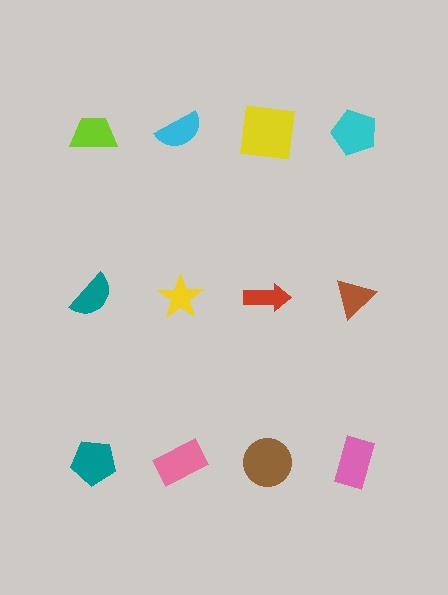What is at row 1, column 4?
A cyan pentagon.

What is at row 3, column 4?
A pink rectangle.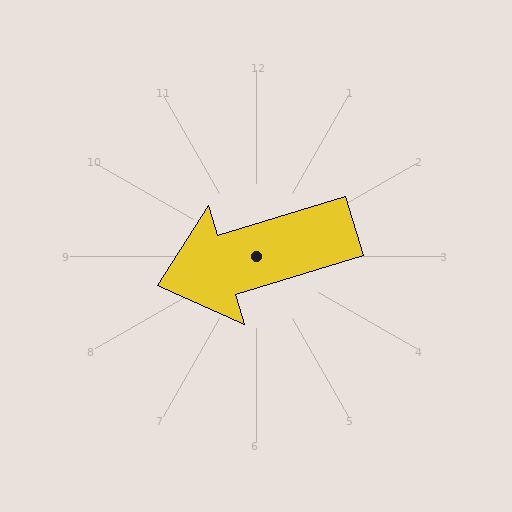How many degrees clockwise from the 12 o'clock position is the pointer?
Approximately 253 degrees.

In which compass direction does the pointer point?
West.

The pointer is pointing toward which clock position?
Roughly 8 o'clock.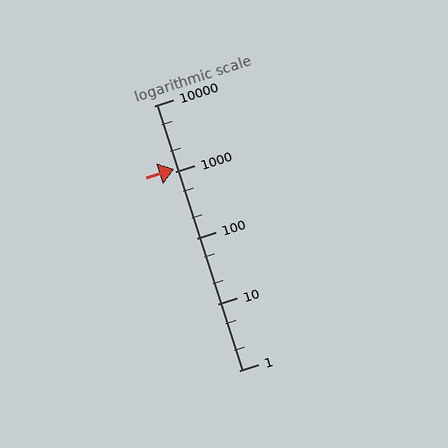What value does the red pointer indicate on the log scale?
The pointer indicates approximately 1100.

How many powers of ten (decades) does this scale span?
The scale spans 4 decades, from 1 to 10000.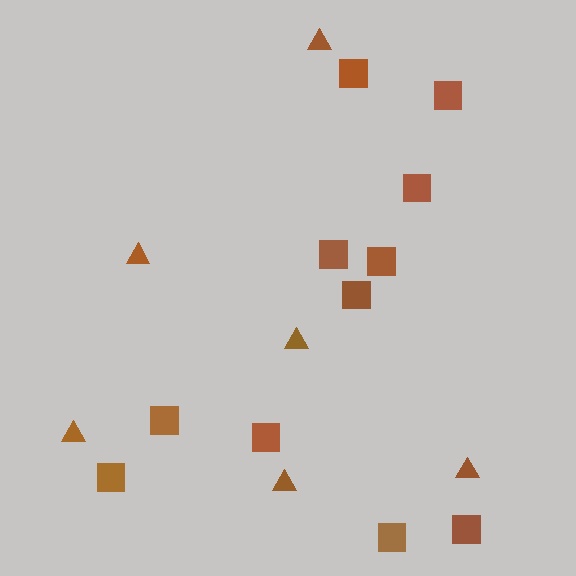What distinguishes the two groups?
There are 2 groups: one group of squares (11) and one group of triangles (6).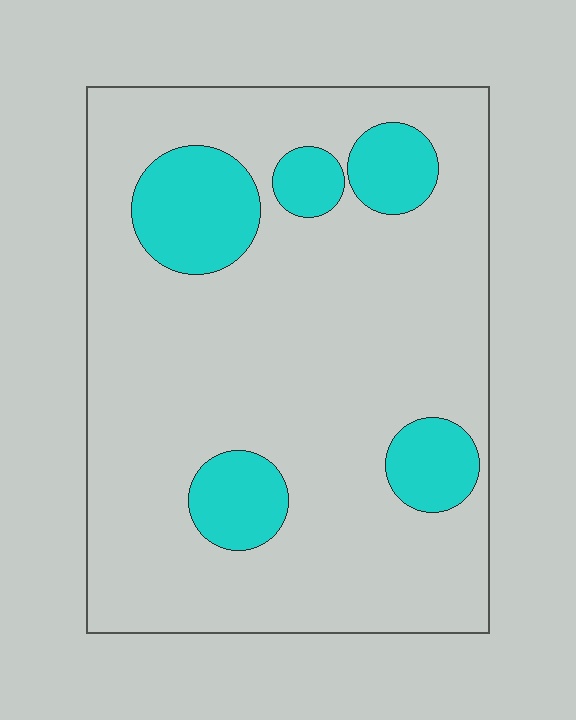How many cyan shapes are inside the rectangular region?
5.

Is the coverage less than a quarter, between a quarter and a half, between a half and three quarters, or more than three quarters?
Less than a quarter.